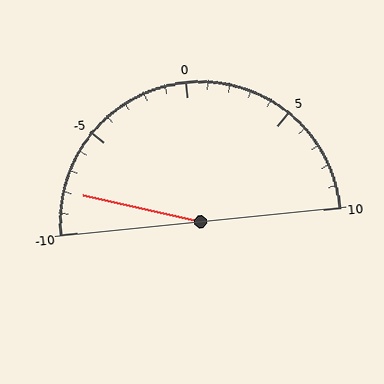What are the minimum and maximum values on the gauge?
The gauge ranges from -10 to 10.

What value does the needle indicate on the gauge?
The needle indicates approximately -8.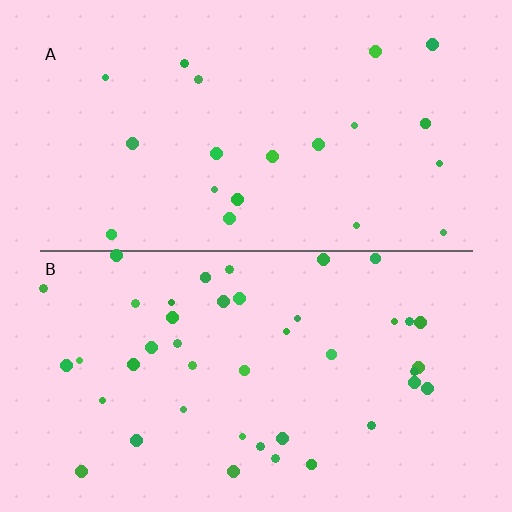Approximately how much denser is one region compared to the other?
Approximately 2.1× — region B over region A.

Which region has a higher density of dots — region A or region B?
B (the bottom).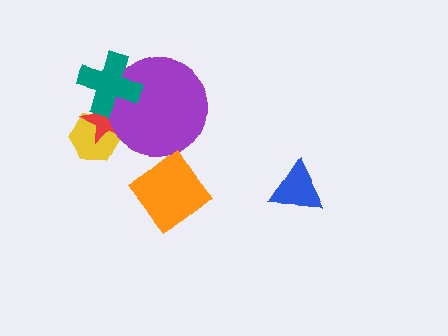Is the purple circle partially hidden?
Yes, it is partially covered by another shape.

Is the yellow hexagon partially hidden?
Yes, it is partially covered by another shape.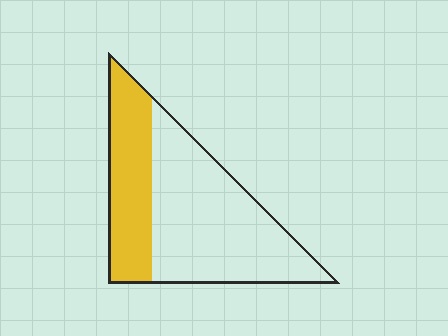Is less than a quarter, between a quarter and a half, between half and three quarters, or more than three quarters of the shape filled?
Between a quarter and a half.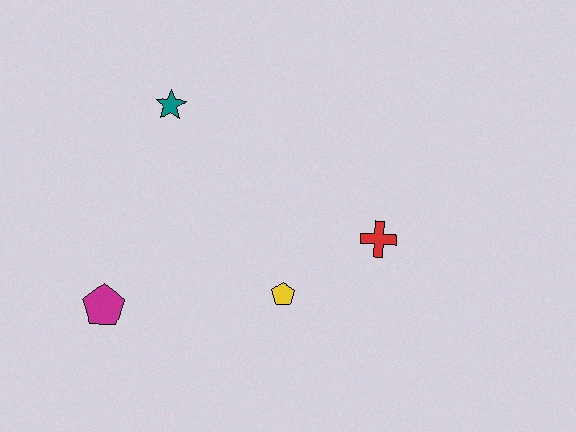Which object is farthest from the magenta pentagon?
The red cross is farthest from the magenta pentagon.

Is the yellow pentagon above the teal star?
No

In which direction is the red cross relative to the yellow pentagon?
The red cross is to the right of the yellow pentagon.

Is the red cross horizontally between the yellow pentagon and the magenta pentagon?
No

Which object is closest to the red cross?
The yellow pentagon is closest to the red cross.